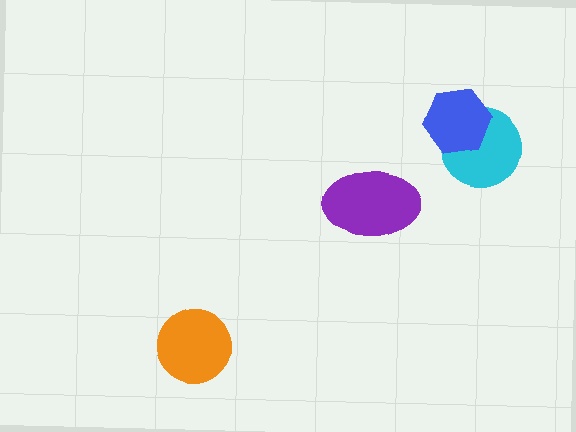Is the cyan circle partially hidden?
Yes, it is partially covered by another shape.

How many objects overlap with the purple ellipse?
0 objects overlap with the purple ellipse.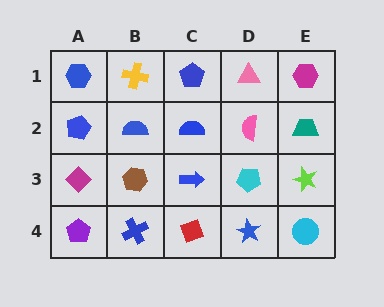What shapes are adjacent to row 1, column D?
A pink semicircle (row 2, column D), a blue pentagon (row 1, column C), a magenta hexagon (row 1, column E).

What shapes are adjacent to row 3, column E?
A teal trapezoid (row 2, column E), a cyan circle (row 4, column E), a cyan pentagon (row 3, column D).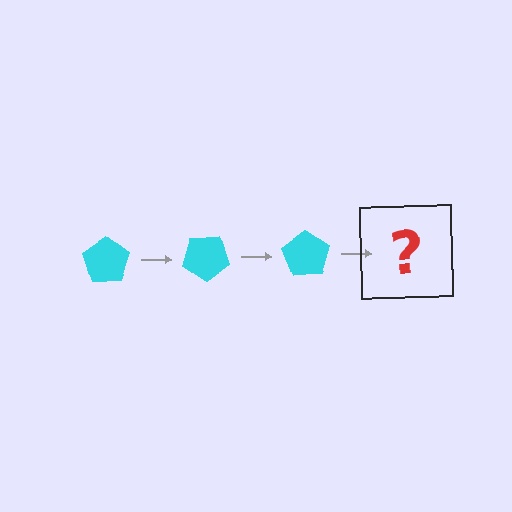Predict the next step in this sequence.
The next step is a cyan pentagon rotated 105 degrees.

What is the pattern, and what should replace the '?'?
The pattern is that the pentagon rotates 35 degrees each step. The '?' should be a cyan pentagon rotated 105 degrees.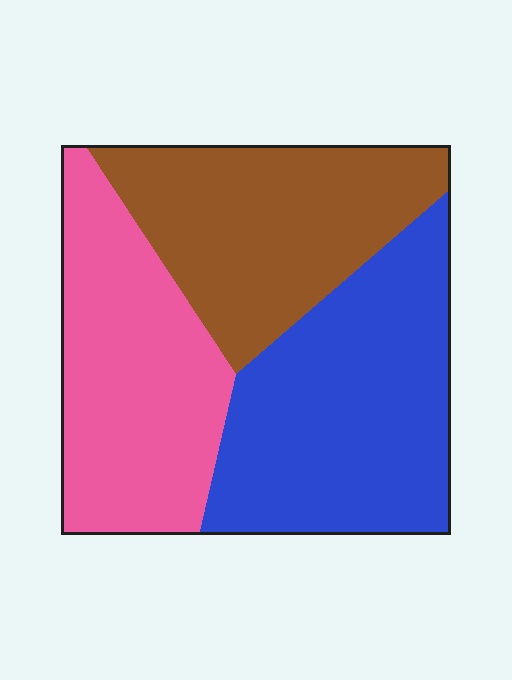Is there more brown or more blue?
Blue.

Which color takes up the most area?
Blue, at roughly 40%.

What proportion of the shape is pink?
Pink covers roughly 30% of the shape.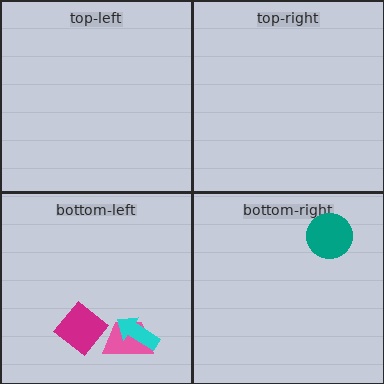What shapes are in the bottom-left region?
The pink trapezoid, the magenta diamond, the cyan arrow.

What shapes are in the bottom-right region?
The teal circle.